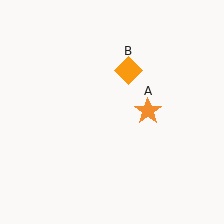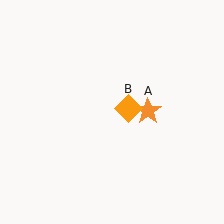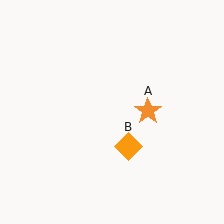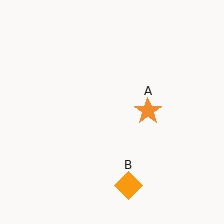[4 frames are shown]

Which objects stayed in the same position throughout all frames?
Orange star (object A) remained stationary.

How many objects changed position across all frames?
1 object changed position: orange diamond (object B).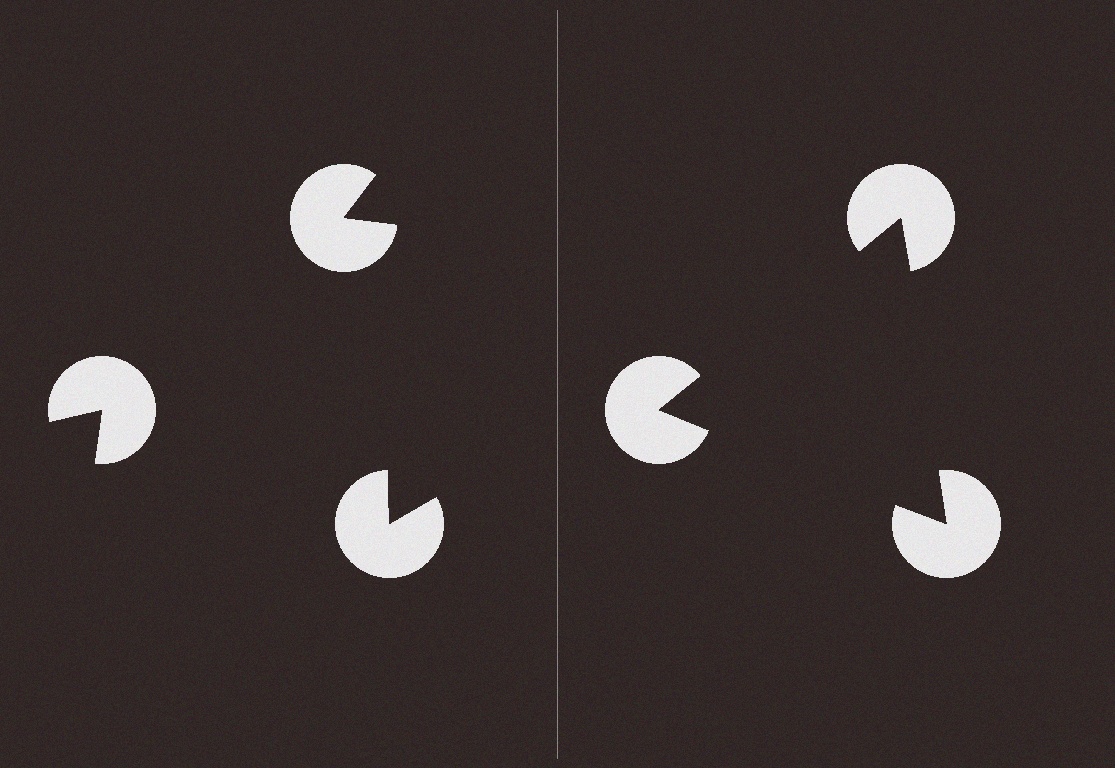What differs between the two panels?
The pac-man discs are positioned identically on both sides; only the wedge orientations differ. On the right they align to a triangle; on the left they are misaligned.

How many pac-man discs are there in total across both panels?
6 — 3 on each side.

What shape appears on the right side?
An illusory triangle.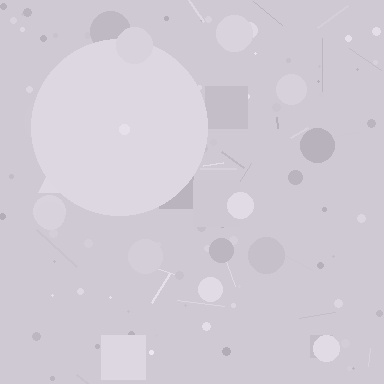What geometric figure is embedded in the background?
A circle is embedded in the background.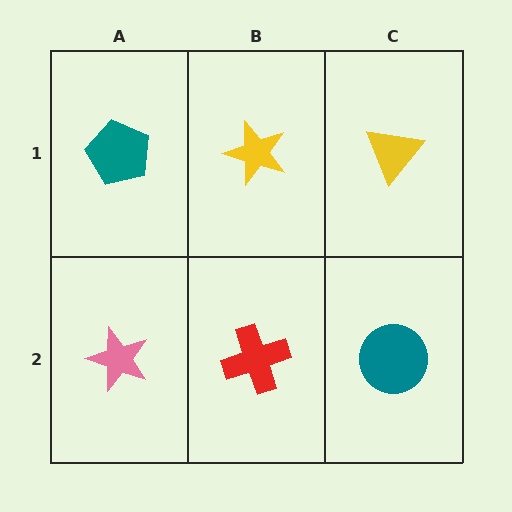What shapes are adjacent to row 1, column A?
A pink star (row 2, column A), a yellow star (row 1, column B).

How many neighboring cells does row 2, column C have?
2.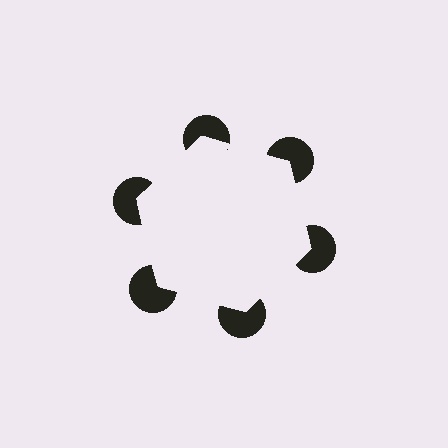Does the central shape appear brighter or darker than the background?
It typically appears slightly brighter than the background, even though no actual brightness change is drawn.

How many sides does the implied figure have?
6 sides.